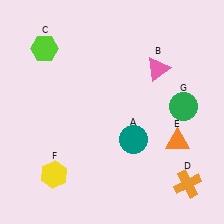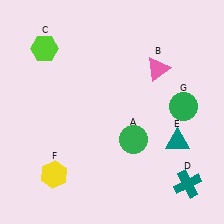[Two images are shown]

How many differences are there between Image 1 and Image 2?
There are 3 differences between the two images.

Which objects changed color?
A changed from teal to green. D changed from orange to teal. E changed from orange to teal.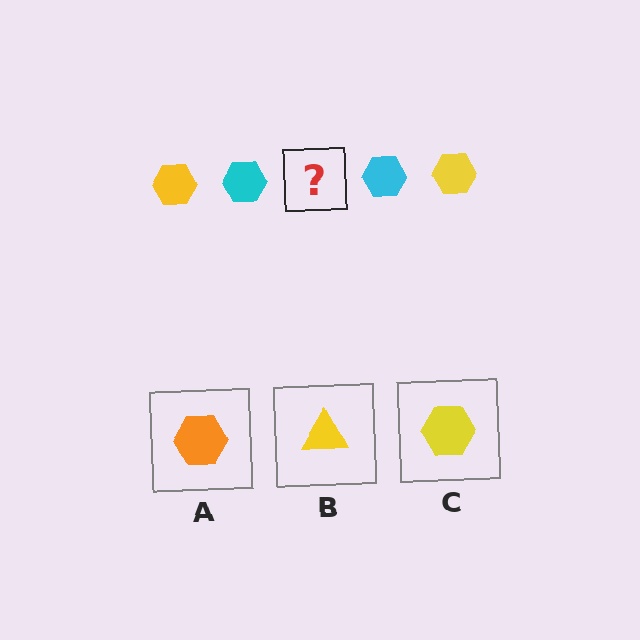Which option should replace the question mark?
Option C.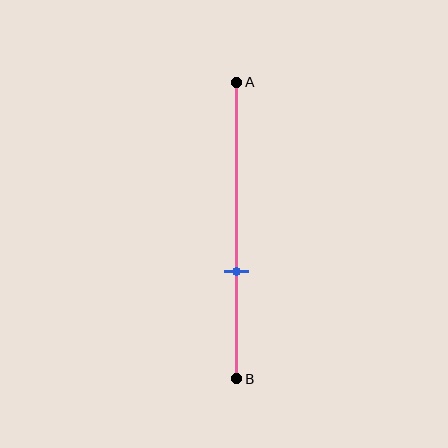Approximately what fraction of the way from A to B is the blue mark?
The blue mark is approximately 65% of the way from A to B.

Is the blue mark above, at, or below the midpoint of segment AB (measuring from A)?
The blue mark is below the midpoint of segment AB.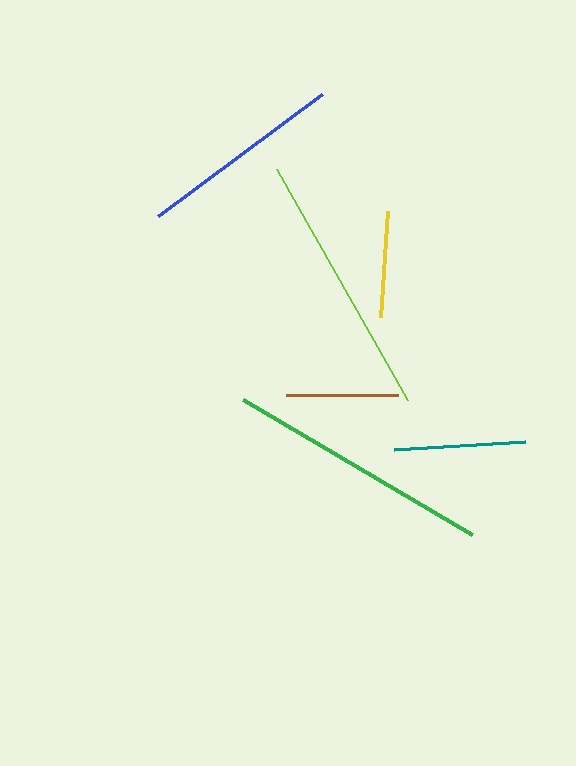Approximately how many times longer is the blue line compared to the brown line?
The blue line is approximately 1.8 times the length of the brown line.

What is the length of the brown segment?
The brown segment is approximately 112 pixels long.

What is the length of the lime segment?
The lime segment is approximately 266 pixels long.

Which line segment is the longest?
The green line is the longest at approximately 266 pixels.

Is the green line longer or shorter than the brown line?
The green line is longer than the brown line.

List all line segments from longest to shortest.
From longest to shortest: green, lime, blue, teal, brown, yellow.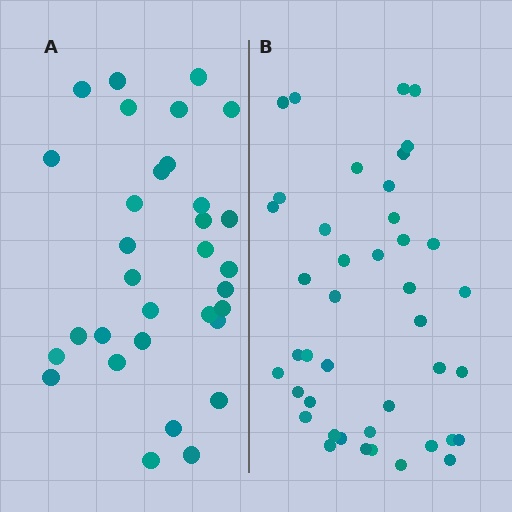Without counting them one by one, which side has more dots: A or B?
Region B (the right region) has more dots.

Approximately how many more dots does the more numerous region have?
Region B has roughly 10 or so more dots than region A.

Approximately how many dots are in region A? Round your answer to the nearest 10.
About 30 dots. (The exact count is 32, which rounds to 30.)